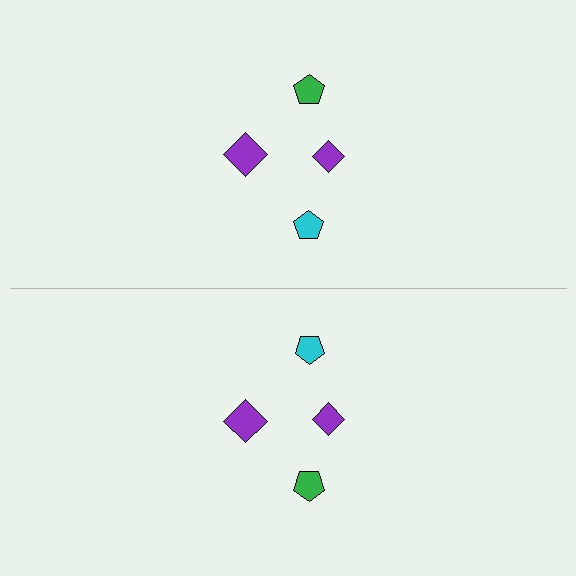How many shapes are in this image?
There are 8 shapes in this image.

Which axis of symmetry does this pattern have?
The pattern has a horizontal axis of symmetry running through the center of the image.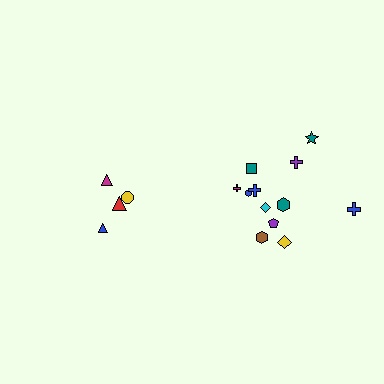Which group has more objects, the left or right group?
The right group.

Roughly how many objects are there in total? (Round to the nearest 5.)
Roughly 15 objects in total.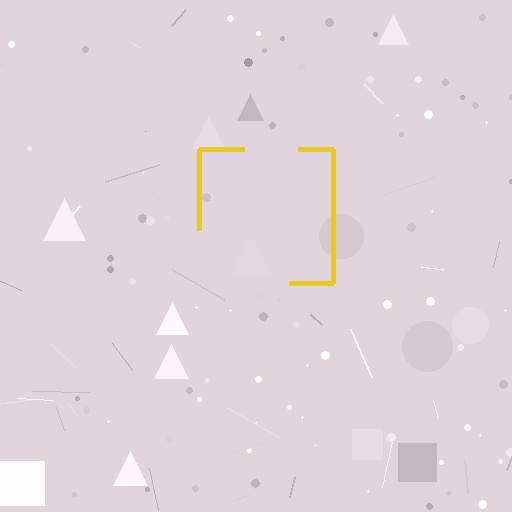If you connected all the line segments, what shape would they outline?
They would outline a square.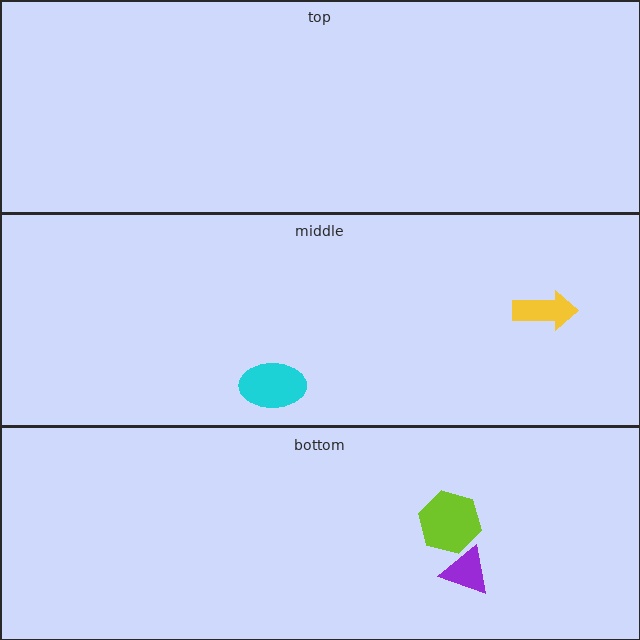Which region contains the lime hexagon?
The bottom region.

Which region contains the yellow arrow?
The middle region.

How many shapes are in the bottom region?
2.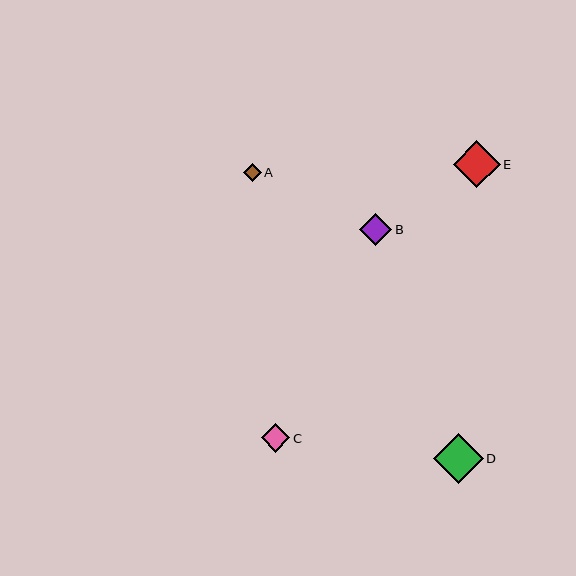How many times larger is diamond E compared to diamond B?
Diamond E is approximately 1.5 times the size of diamond B.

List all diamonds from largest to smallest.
From largest to smallest: D, E, B, C, A.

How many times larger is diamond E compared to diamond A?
Diamond E is approximately 2.6 times the size of diamond A.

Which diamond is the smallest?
Diamond A is the smallest with a size of approximately 18 pixels.